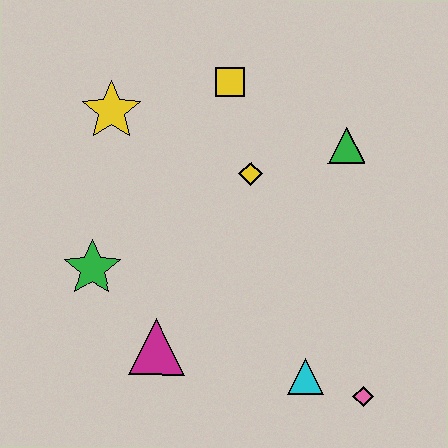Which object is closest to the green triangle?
The yellow diamond is closest to the green triangle.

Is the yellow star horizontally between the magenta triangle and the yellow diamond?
No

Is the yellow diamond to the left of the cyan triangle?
Yes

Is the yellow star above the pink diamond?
Yes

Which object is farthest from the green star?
The pink diamond is farthest from the green star.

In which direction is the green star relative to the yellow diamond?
The green star is to the left of the yellow diamond.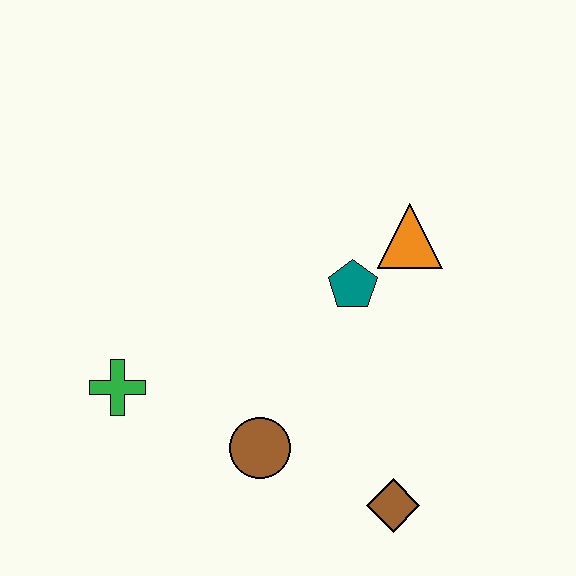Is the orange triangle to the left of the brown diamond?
No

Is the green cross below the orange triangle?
Yes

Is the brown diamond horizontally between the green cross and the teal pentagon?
No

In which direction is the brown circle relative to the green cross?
The brown circle is to the right of the green cross.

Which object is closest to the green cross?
The brown circle is closest to the green cross.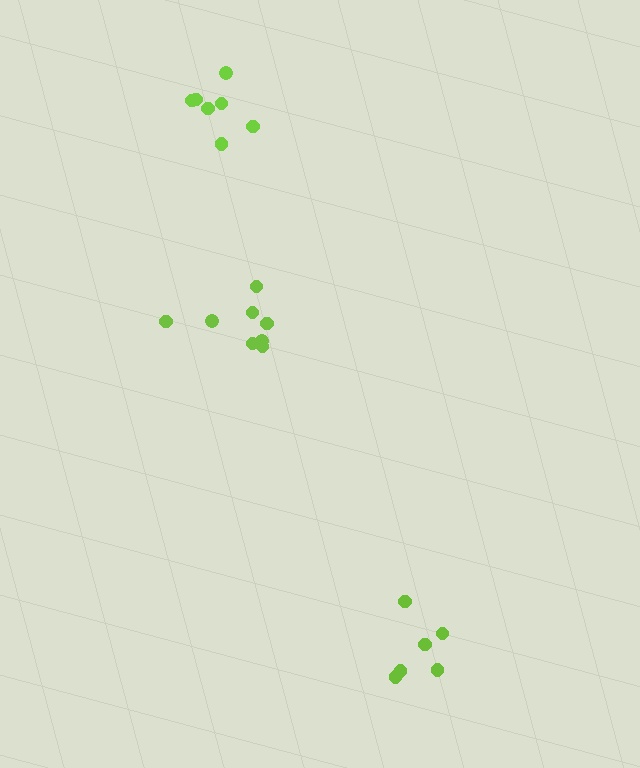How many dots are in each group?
Group 1: 7 dots, Group 2: 8 dots, Group 3: 6 dots (21 total).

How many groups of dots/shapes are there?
There are 3 groups.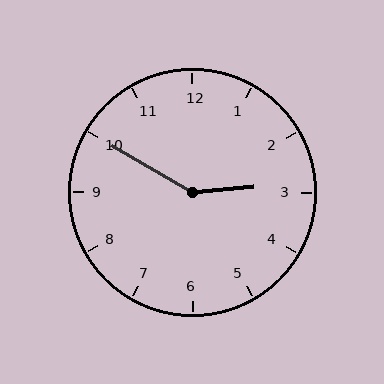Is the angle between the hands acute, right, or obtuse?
It is obtuse.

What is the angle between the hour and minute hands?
Approximately 145 degrees.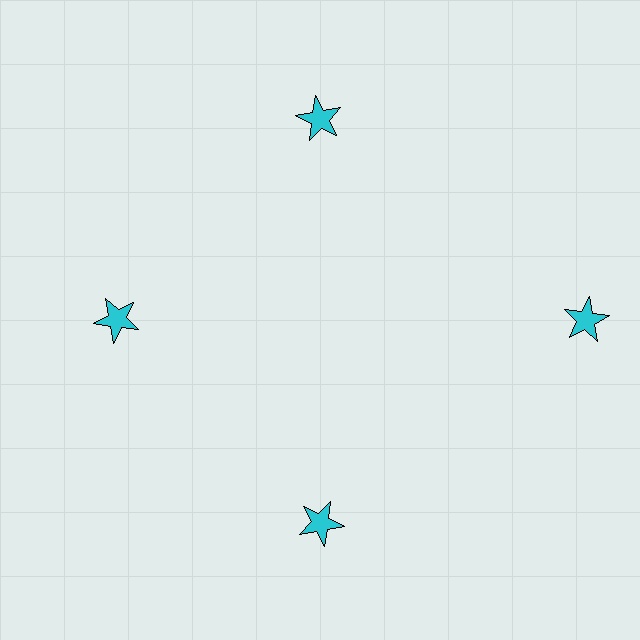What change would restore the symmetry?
The symmetry would be restored by moving it inward, back onto the ring so that all 4 stars sit at equal angles and equal distance from the center.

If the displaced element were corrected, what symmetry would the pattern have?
It would have 4-fold rotational symmetry — the pattern would map onto itself every 90 degrees.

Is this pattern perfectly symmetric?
No. The 4 cyan stars are arranged in a ring, but one element near the 3 o'clock position is pushed outward from the center, breaking the 4-fold rotational symmetry.